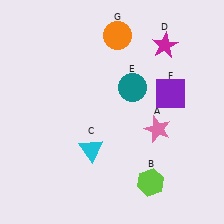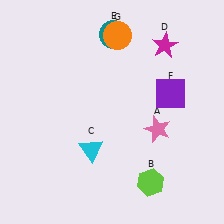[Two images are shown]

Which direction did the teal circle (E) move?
The teal circle (E) moved up.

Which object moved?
The teal circle (E) moved up.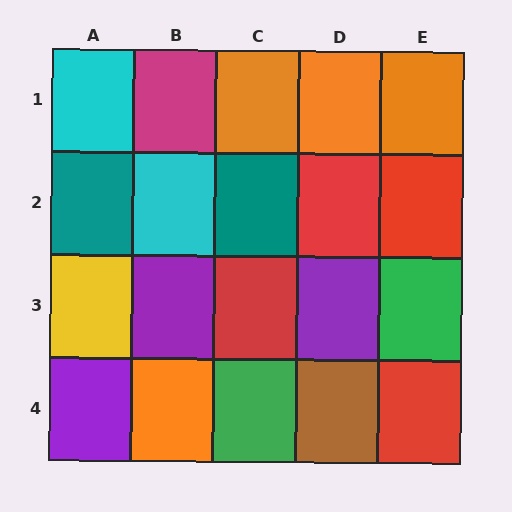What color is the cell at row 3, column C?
Red.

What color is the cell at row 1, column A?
Cyan.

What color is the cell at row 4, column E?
Red.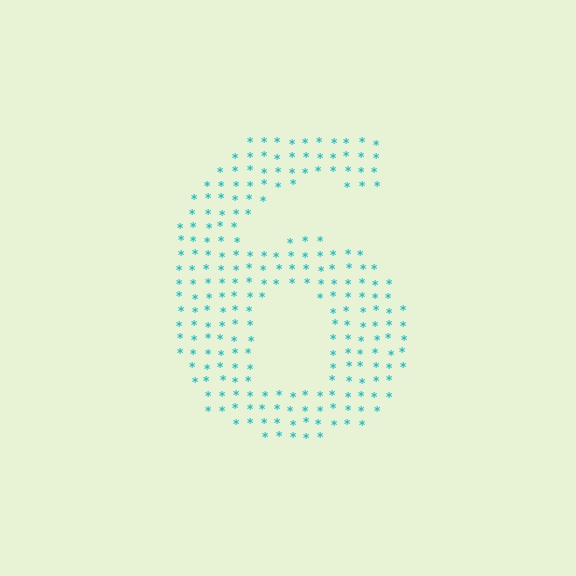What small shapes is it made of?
It is made of small asterisks.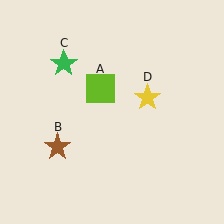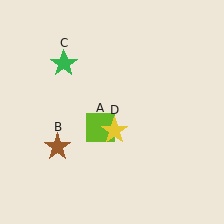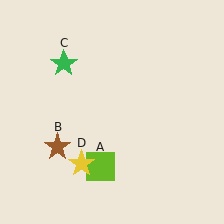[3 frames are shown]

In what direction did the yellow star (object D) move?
The yellow star (object D) moved down and to the left.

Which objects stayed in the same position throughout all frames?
Brown star (object B) and green star (object C) remained stationary.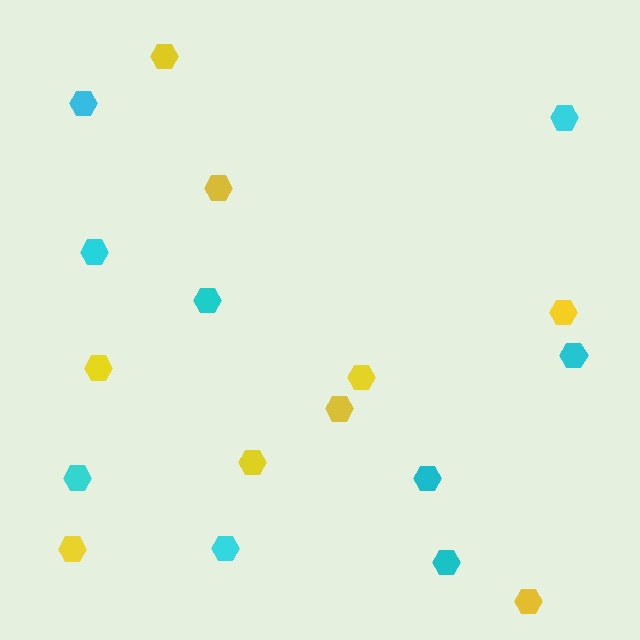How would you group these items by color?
There are 2 groups: one group of yellow hexagons (9) and one group of cyan hexagons (9).